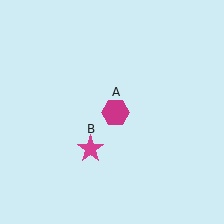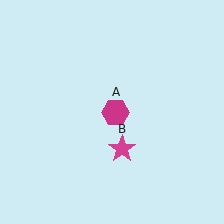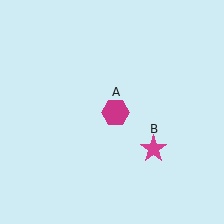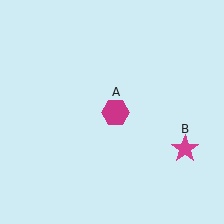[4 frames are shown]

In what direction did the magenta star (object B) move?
The magenta star (object B) moved right.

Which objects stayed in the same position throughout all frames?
Magenta hexagon (object A) remained stationary.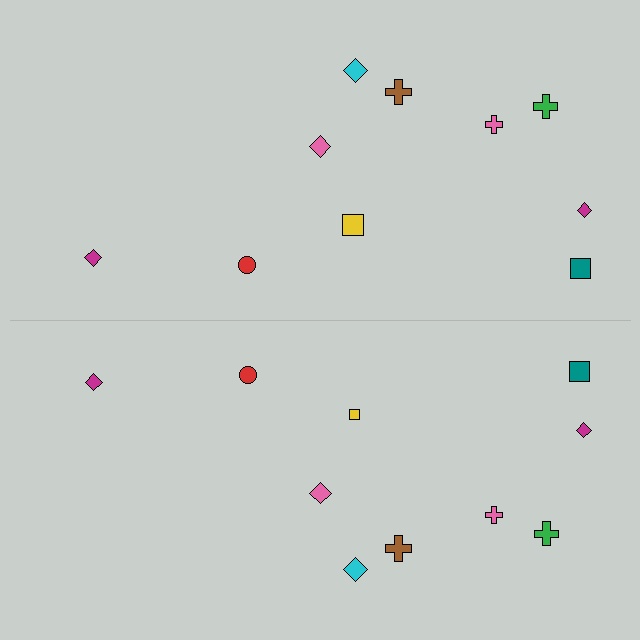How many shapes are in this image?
There are 20 shapes in this image.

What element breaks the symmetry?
The yellow square on the bottom side has a different size than its mirror counterpart.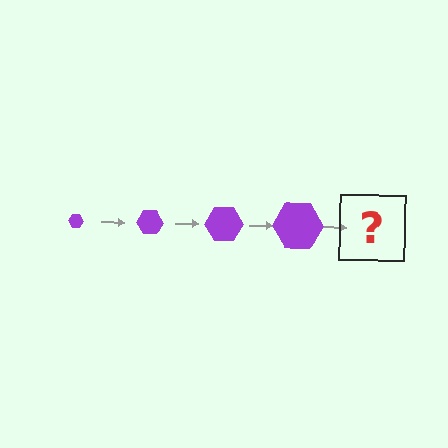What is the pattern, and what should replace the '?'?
The pattern is that the hexagon gets progressively larger each step. The '?' should be a purple hexagon, larger than the previous one.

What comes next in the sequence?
The next element should be a purple hexagon, larger than the previous one.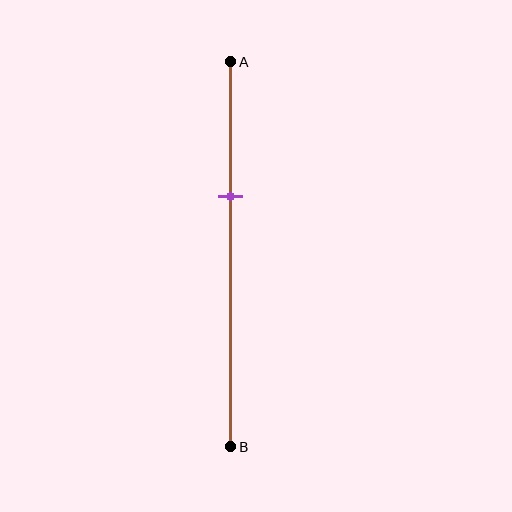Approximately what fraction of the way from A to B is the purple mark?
The purple mark is approximately 35% of the way from A to B.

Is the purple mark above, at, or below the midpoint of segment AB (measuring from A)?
The purple mark is above the midpoint of segment AB.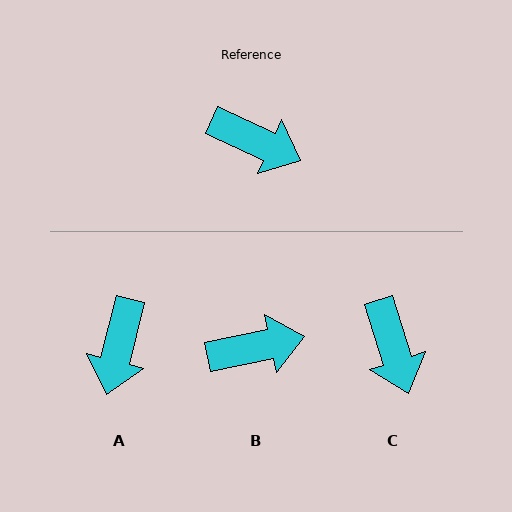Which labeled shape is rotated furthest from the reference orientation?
A, about 79 degrees away.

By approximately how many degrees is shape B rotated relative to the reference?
Approximately 36 degrees counter-clockwise.